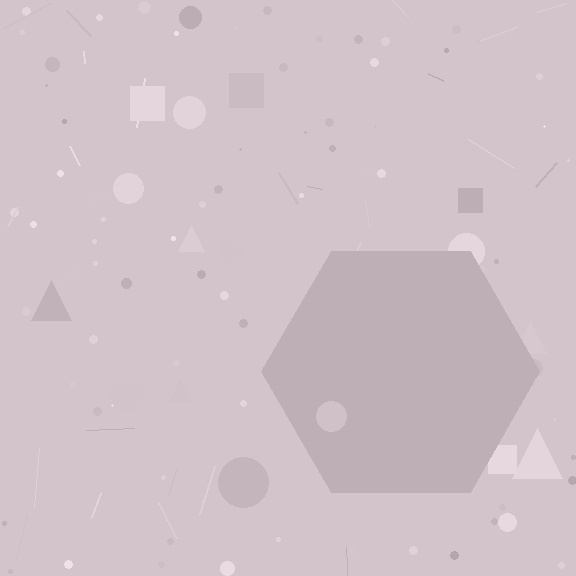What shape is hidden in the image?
A hexagon is hidden in the image.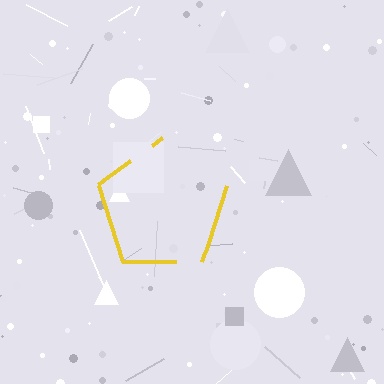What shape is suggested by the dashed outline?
The dashed outline suggests a pentagon.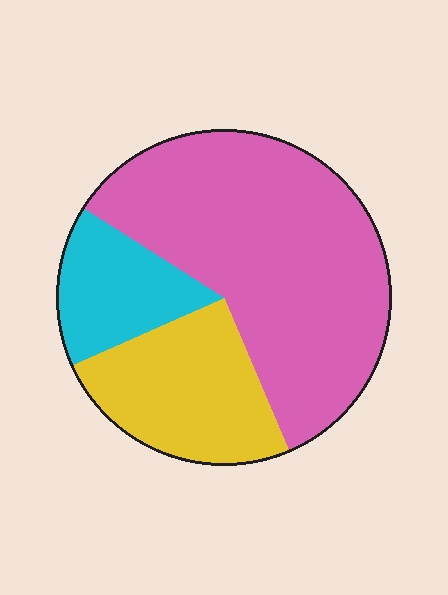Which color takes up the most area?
Pink, at roughly 60%.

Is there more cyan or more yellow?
Yellow.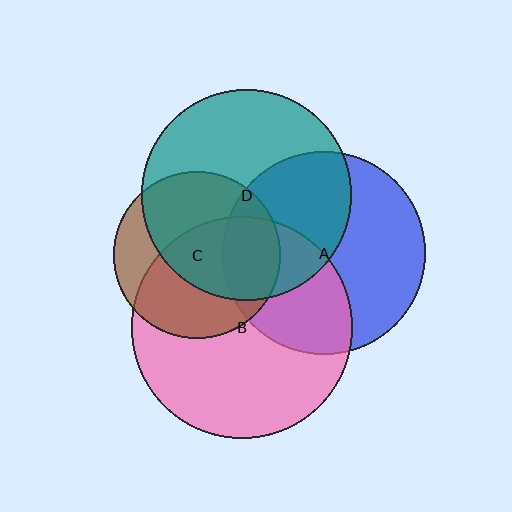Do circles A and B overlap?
Yes.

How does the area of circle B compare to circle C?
Approximately 1.8 times.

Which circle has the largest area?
Circle B (pink).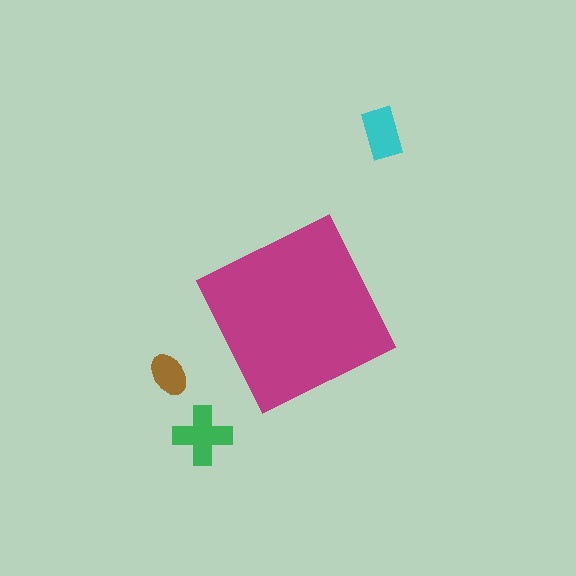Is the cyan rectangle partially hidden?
No, the cyan rectangle is fully visible.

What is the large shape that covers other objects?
A magenta diamond.